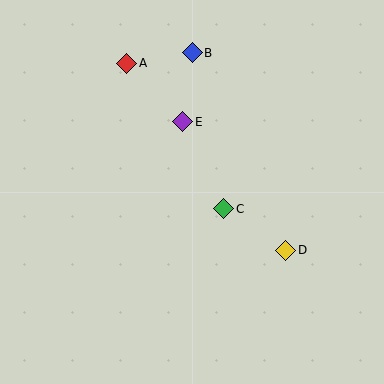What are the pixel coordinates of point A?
Point A is at (127, 63).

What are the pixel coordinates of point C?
Point C is at (224, 209).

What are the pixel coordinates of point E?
Point E is at (183, 122).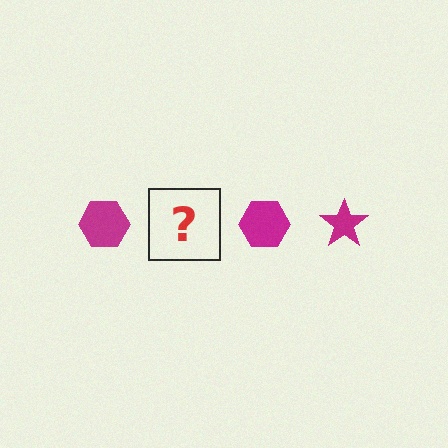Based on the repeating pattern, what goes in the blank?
The blank should be a magenta star.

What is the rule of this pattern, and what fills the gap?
The rule is that the pattern cycles through hexagon, star shapes in magenta. The gap should be filled with a magenta star.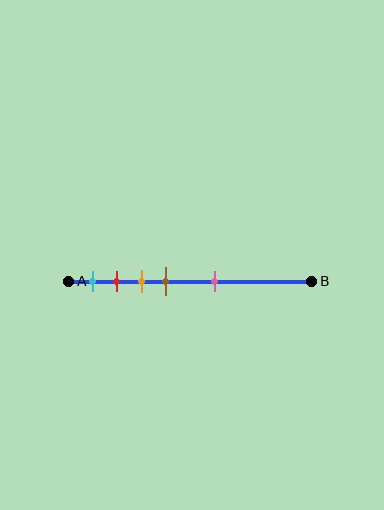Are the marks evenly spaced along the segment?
No, the marks are not evenly spaced.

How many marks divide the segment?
There are 5 marks dividing the segment.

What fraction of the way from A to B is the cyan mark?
The cyan mark is approximately 10% (0.1) of the way from A to B.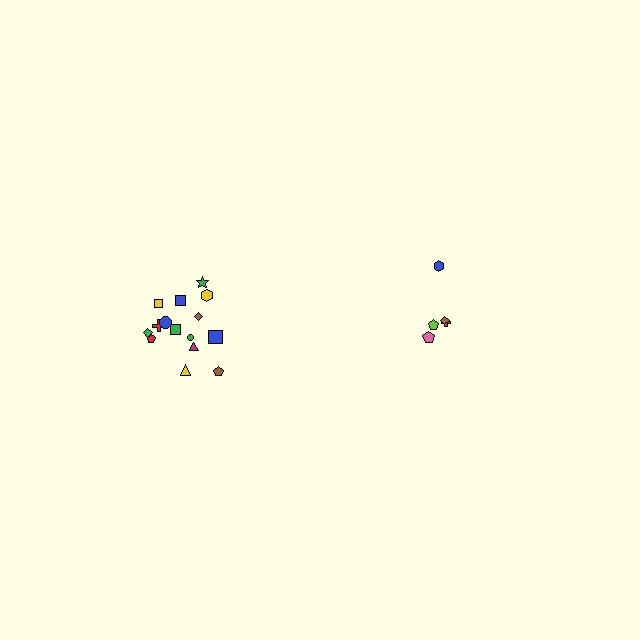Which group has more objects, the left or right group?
The left group.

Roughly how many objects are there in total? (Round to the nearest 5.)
Roughly 20 objects in total.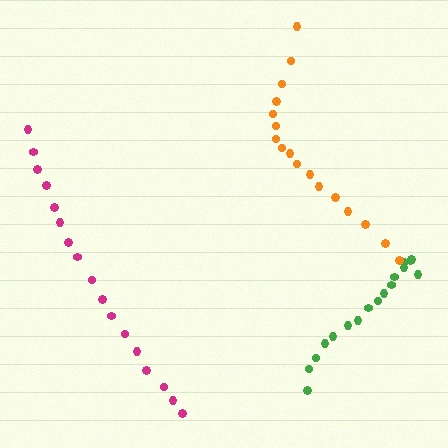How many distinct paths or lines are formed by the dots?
There are 3 distinct paths.